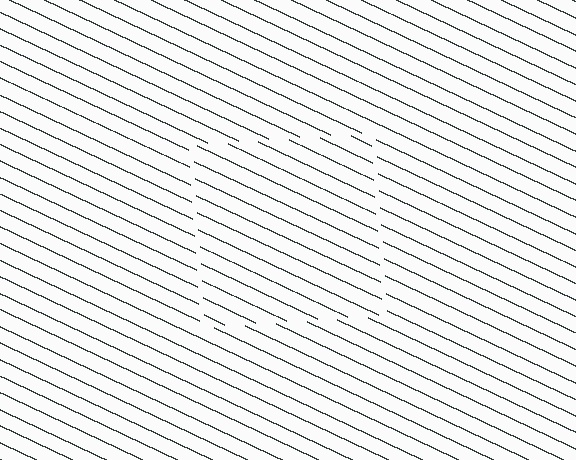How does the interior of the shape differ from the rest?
The interior of the shape contains the same grating, shifted by half a period — the contour is defined by the phase discontinuity where line-ends from the inner and outer gratings abut.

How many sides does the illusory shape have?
4 sides — the line-ends trace a square.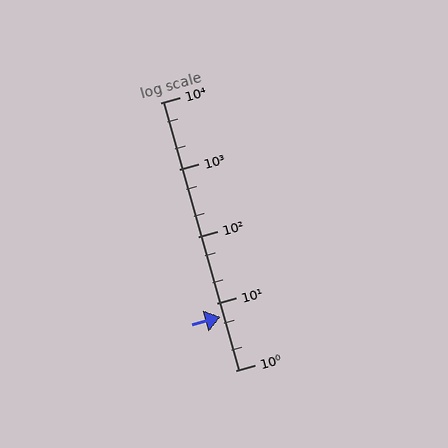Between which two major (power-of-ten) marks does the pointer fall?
The pointer is between 1 and 10.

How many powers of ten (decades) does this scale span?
The scale spans 4 decades, from 1 to 10000.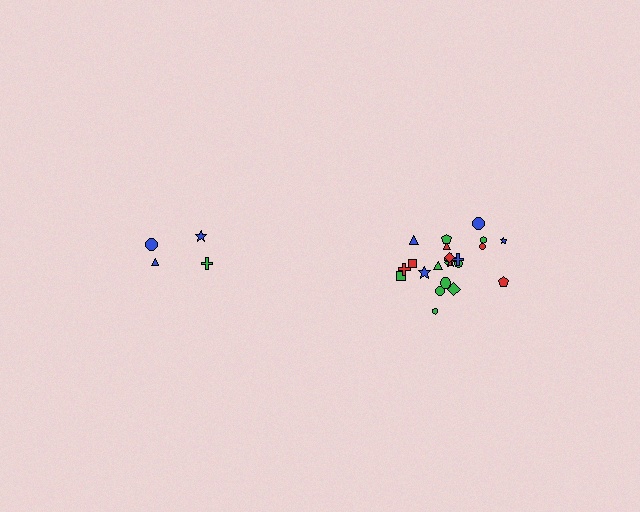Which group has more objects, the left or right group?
The right group.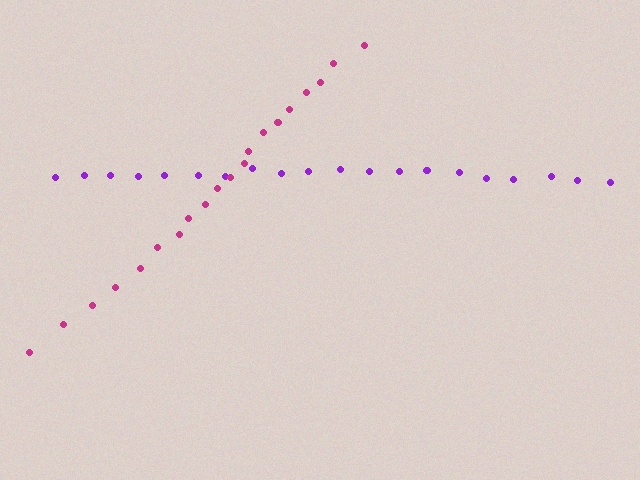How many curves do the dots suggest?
There are 2 distinct paths.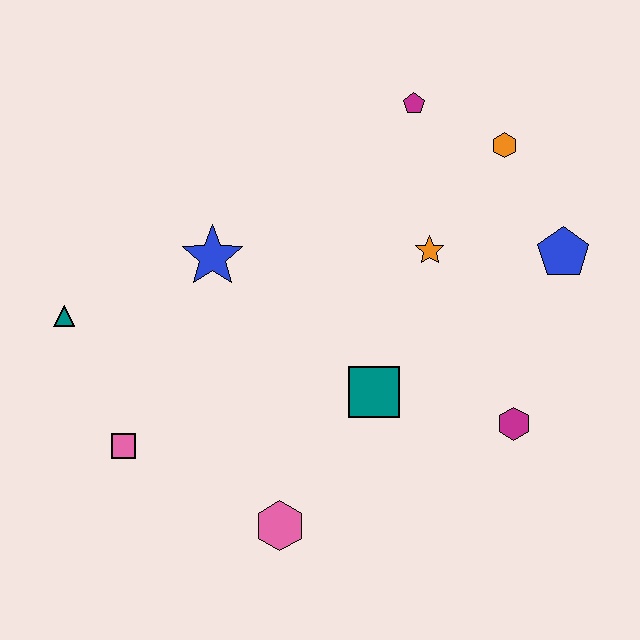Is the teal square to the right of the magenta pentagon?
No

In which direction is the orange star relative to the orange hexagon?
The orange star is below the orange hexagon.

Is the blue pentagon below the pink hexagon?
No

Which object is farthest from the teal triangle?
The blue pentagon is farthest from the teal triangle.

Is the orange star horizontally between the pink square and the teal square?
No